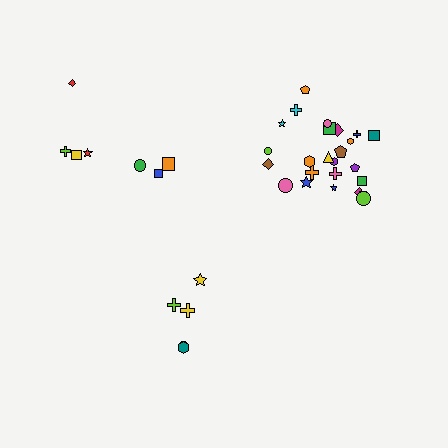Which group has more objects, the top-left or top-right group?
The top-right group.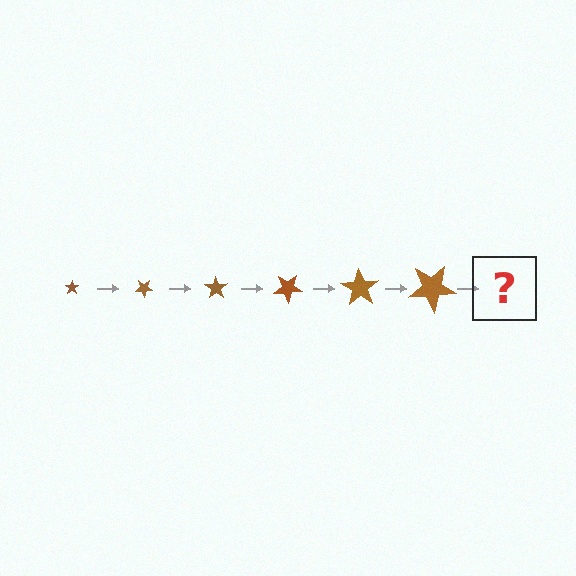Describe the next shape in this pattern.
It should be a star, larger than the previous one and rotated 210 degrees from the start.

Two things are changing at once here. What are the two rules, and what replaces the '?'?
The two rules are that the star grows larger each step and it rotates 35 degrees each step. The '?' should be a star, larger than the previous one and rotated 210 degrees from the start.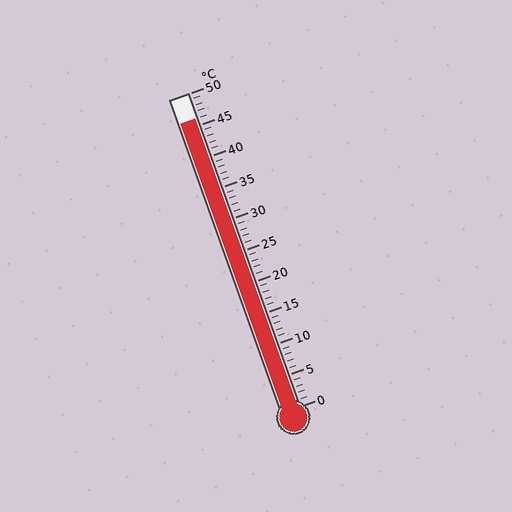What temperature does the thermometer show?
The thermometer shows approximately 46°C.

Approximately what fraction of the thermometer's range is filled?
The thermometer is filled to approximately 90% of its range.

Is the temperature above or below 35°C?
The temperature is above 35°C.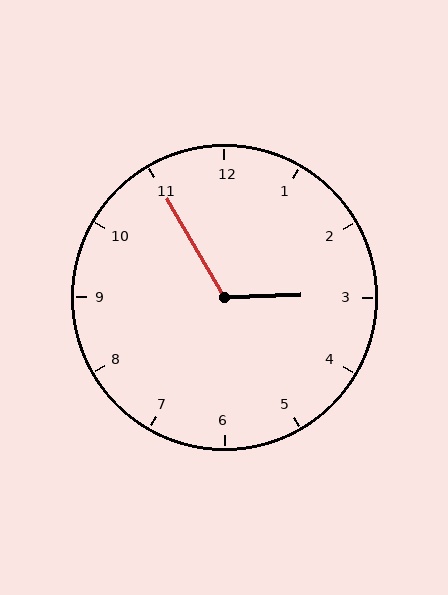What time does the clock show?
2:55.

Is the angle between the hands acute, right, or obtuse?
It is obtuse.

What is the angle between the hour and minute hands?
Approximately 118 degrees.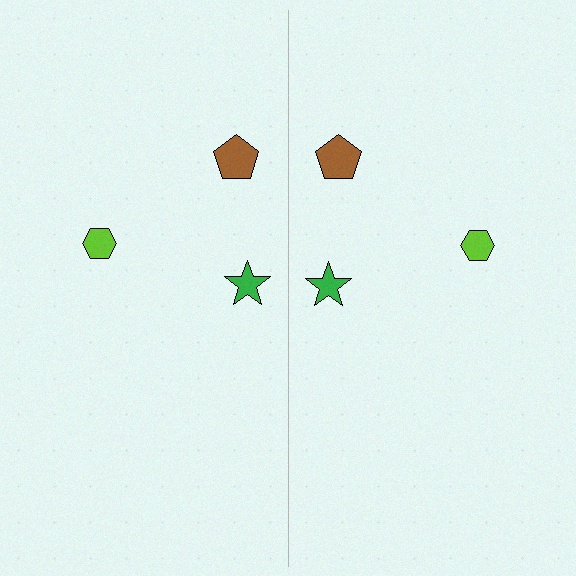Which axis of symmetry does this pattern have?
The pattern has a vertical axis of symmetry running through the center of the image.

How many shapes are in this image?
There are 6 shapes in this image.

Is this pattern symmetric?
Yes, this pattern has bilateral (reflection) symmetry.